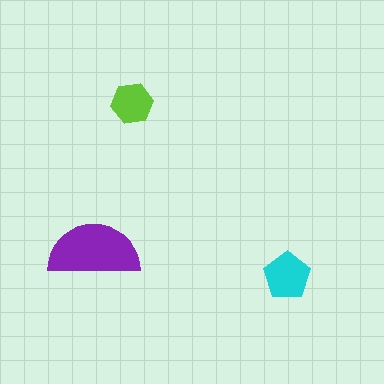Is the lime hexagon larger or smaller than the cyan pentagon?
Smaller.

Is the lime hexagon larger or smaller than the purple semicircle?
Smaller.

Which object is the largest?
The purple semicircle.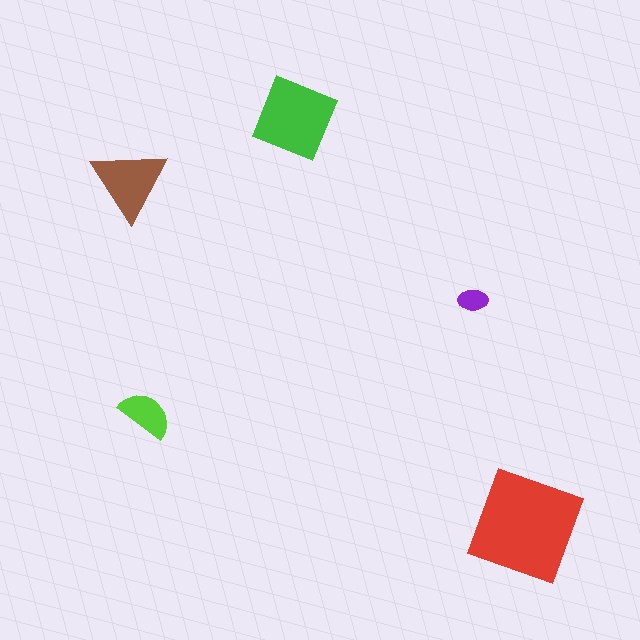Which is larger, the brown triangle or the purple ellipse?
The brown triangle.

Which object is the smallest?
The purple ellipse.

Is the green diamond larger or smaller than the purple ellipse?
Larger.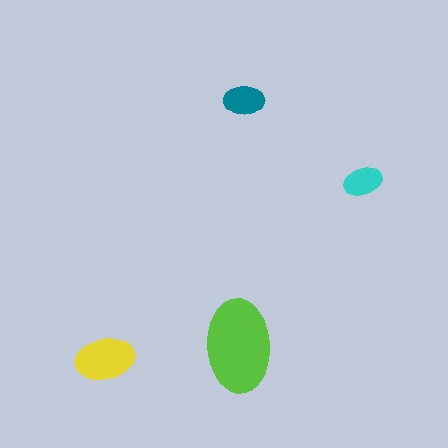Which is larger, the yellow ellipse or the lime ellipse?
The lime one.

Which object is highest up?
The teal ellipse is topmost.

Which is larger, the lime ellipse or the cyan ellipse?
The lime one.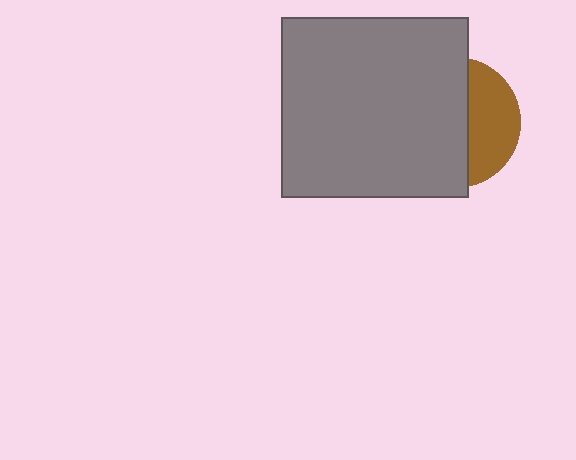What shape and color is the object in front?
The object in front is a gray rectangle.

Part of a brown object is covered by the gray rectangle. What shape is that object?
It is a circle.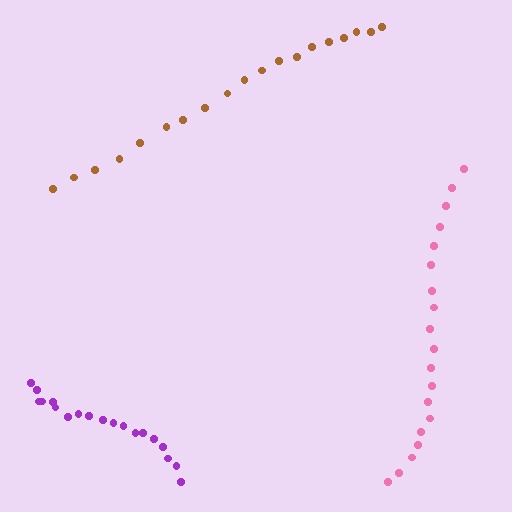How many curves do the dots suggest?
There are 3 distinct paths.